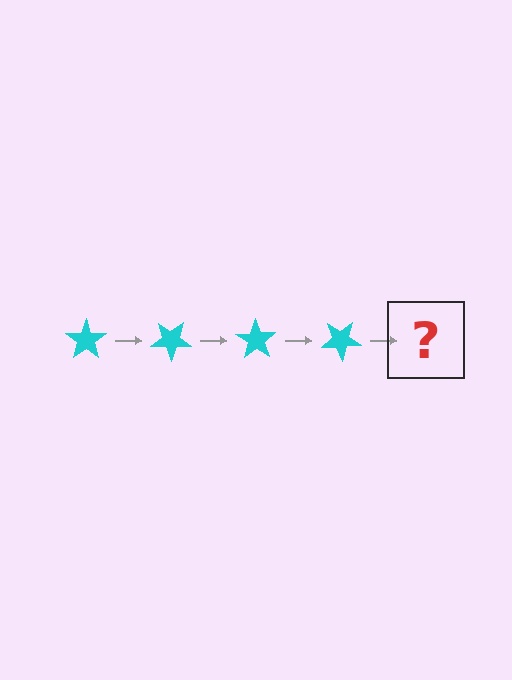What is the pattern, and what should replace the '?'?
The pattern is that the star rotates 35 degrees each step. The '?' should be a cyan star rotated 140 degrees.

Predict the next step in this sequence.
The next step is a cyan star rotated 140 degrees.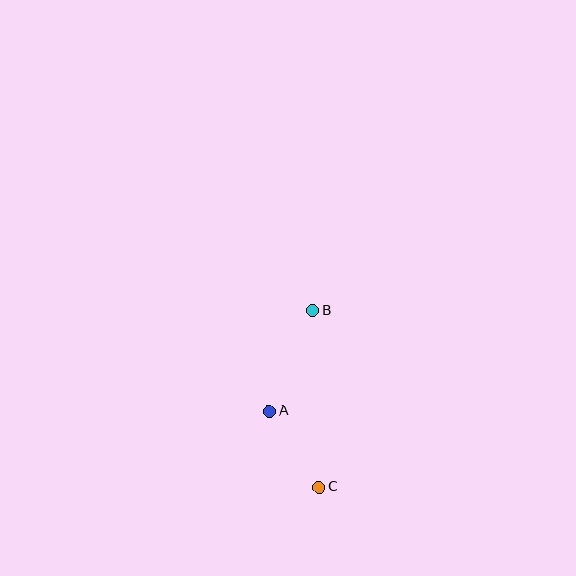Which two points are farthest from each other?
Points B and C are farthest from each other.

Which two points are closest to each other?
Points A and C are closest to each other.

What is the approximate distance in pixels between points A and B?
The distance between A and B is approximately 110 pixels.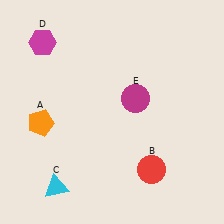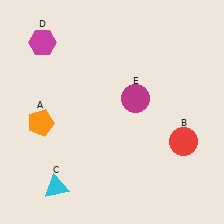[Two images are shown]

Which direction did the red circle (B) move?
The red circle (B) moved right.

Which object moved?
The red circle (B) moved right.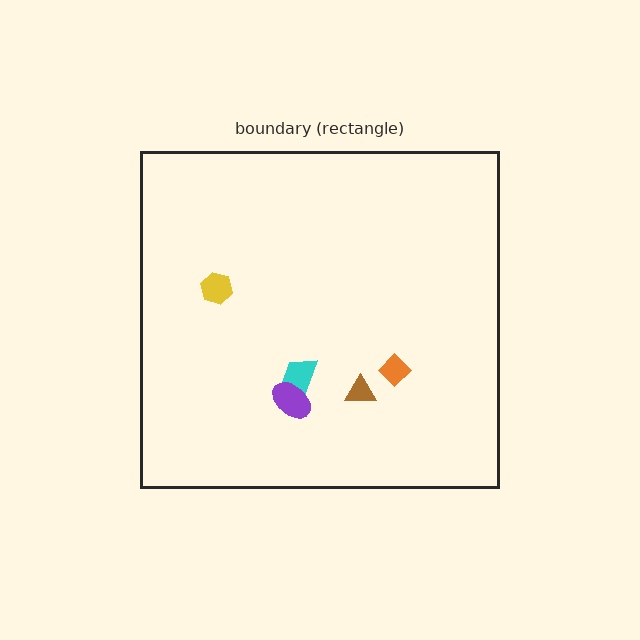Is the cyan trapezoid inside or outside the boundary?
Inside.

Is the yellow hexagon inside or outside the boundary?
Inside.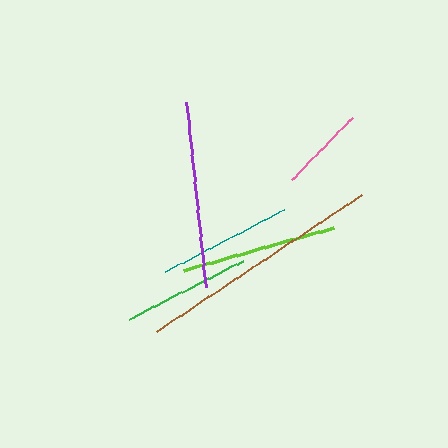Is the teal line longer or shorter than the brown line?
The brown line is longer than the teal line.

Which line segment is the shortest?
The pink line is the shortest at approximately 88 pixels.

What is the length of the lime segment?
The lime segment is approximately 155 pixels long.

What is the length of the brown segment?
The brown segment is approximately 246 pixels long.